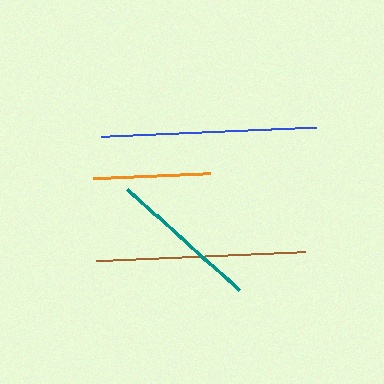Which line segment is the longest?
The blue line is the longest at approximately 216 pixels.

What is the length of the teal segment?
The teal segment is approximately 151 pixels long.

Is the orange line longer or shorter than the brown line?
The brown line is longer than the orange line.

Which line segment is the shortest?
The orange line is the shortest at approximately 118 pixels.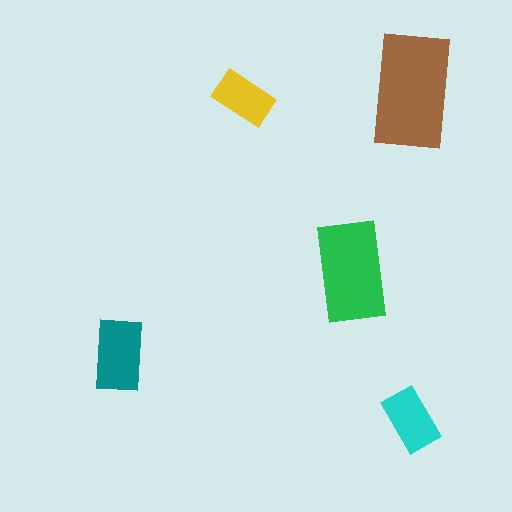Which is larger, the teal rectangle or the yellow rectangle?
The teal one.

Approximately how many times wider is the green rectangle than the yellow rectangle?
About 1.5 times wider.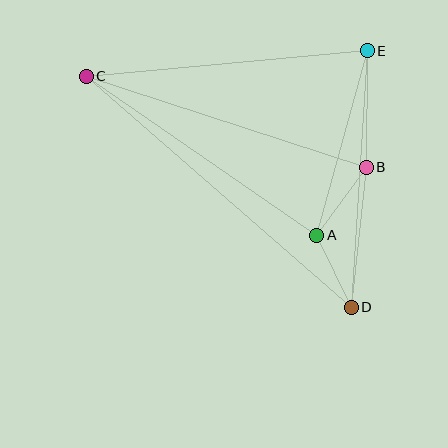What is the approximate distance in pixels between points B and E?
The distance between B and E is approximately 116 pixels.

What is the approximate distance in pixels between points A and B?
The distance between A and B is approximately 84 pixels.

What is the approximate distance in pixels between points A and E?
The distance between A and E is approximately 191 pixels.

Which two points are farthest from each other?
Points C and D are farthest from each other.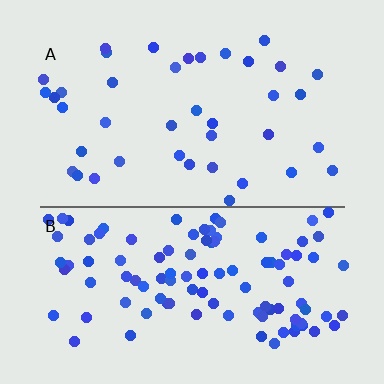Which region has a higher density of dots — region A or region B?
B (the bottom).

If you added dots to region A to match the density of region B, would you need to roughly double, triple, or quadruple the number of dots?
Approximately triple.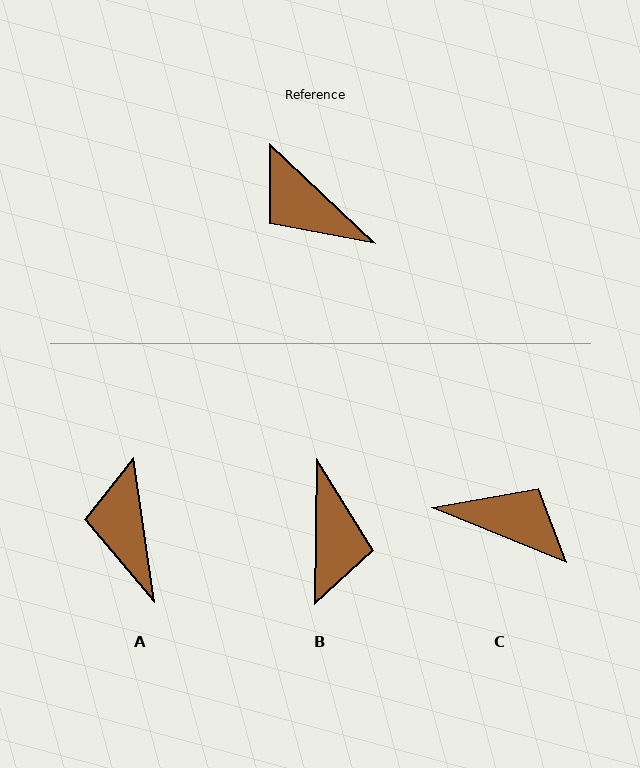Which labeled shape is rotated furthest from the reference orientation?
C, about 159 degrees away.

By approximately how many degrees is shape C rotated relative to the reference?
Approximately 159 degrees clockwise.